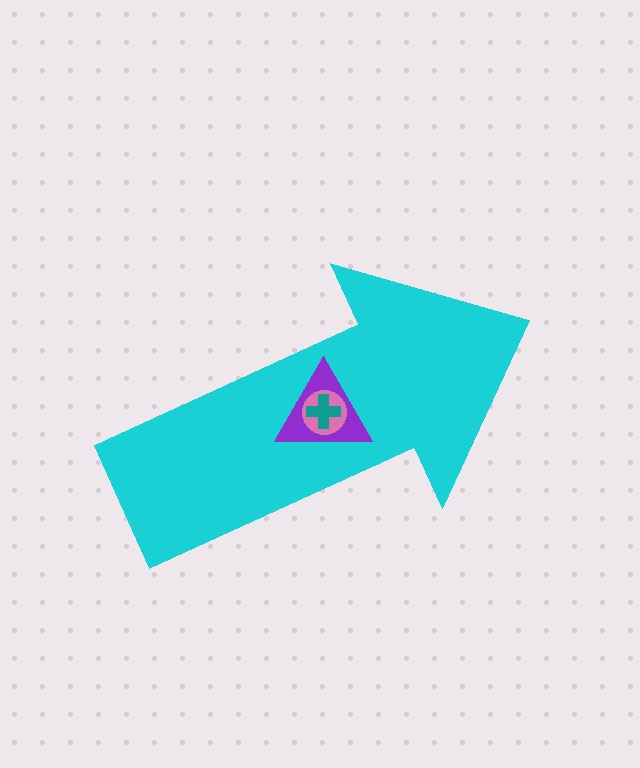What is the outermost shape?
The cyan arrow.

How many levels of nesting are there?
4.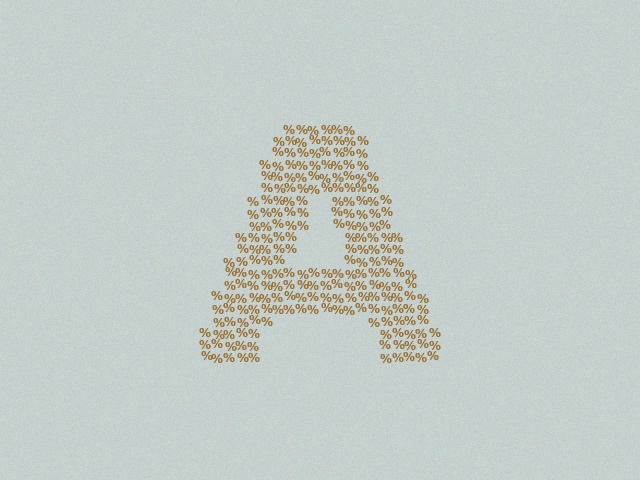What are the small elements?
The small elements are percent signs.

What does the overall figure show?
The overall figure shows the letter A.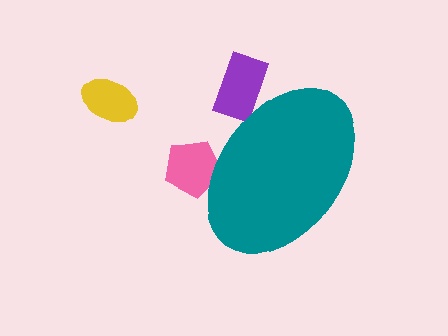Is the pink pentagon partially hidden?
Yes, the pink pentagon is partially hidden behind the teal ellipse.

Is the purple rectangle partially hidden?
Yes, the purple rectangle is partially hidden behind the teal ellipse.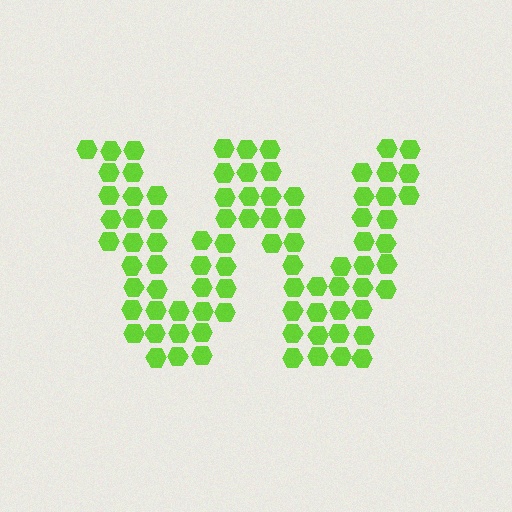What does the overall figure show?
The overall figure shows the letter W.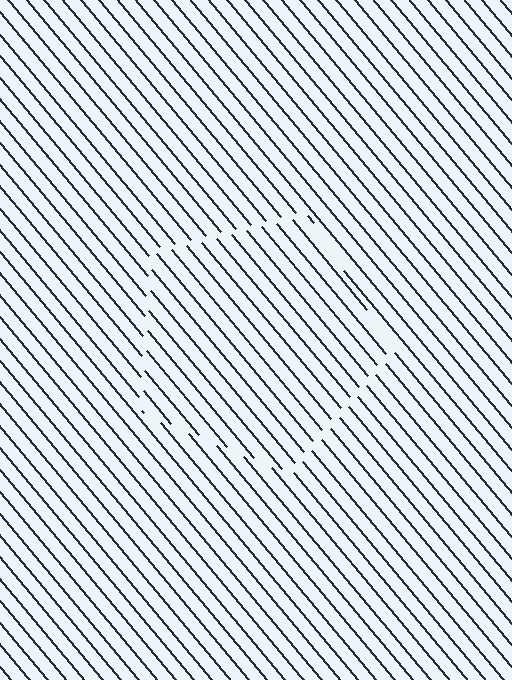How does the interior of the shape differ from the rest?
The interior of the shape contains the same grating, shifted by half a period — the contour is defined by the phase discontinuity where line-ends from the inner and outer gratings abut.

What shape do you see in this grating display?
An illusory pentagon. The interior of the shape contains the same grating, shifted by half a period — the contour is defined by the phase discontinuity where line-ends from the inner and outer gratings abut.